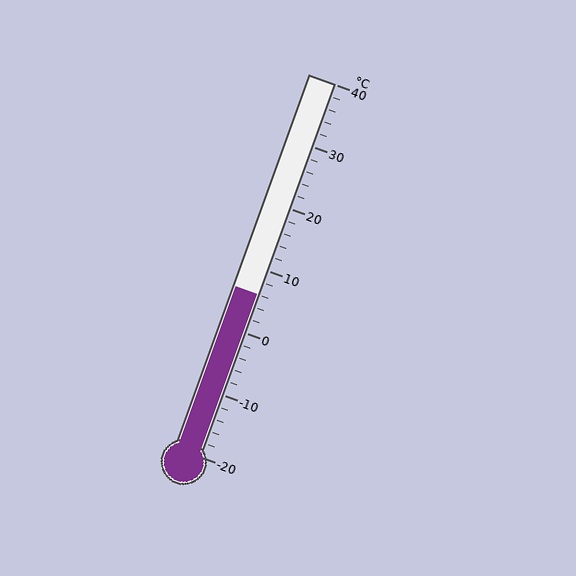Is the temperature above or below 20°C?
The temperature is below 20°C.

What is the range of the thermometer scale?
The thermometer scale ranges from -20°C to 40°C.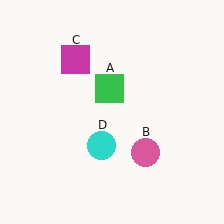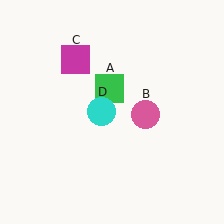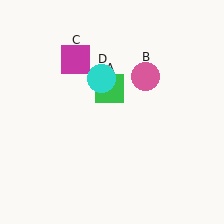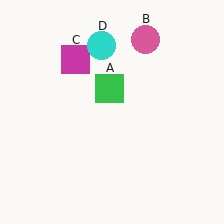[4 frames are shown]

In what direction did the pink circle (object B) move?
The pink circle (object B) moved up.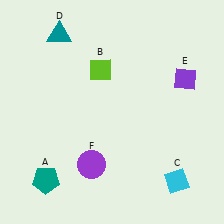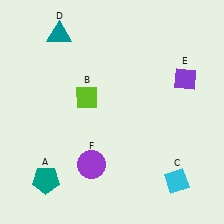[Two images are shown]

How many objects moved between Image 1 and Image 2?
1 object moved between the two images.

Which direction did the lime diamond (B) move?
The lime diamond (B) moved down.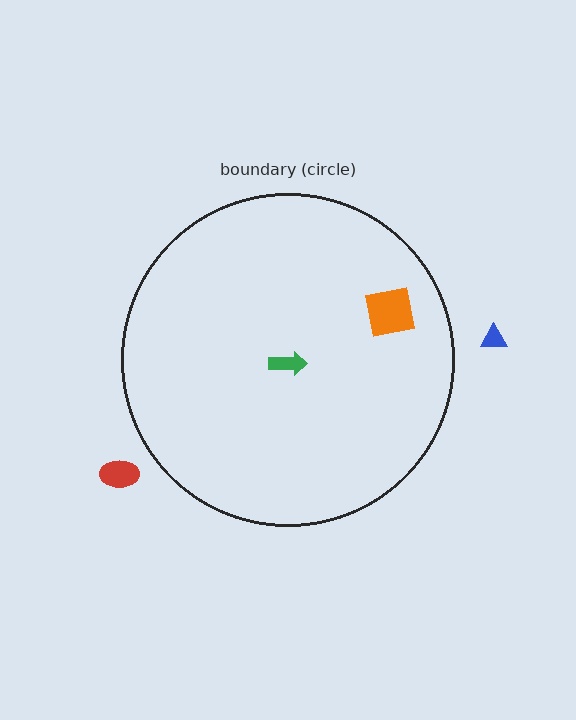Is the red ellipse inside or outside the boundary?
Outside.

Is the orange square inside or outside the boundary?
Inside.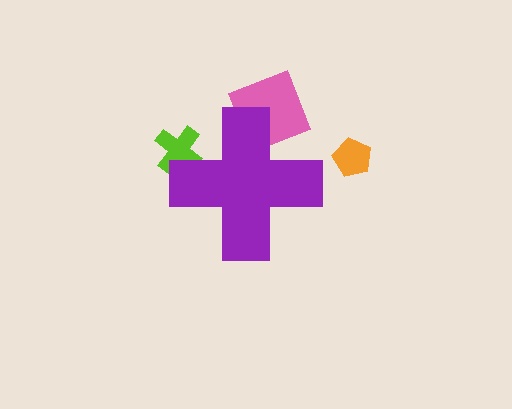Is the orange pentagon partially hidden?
No, the orange pentagon is fully visible.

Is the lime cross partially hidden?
Yes, the lime cross is partially hidden behind the purple cross.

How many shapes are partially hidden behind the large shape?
2 shapes are partially hidden.